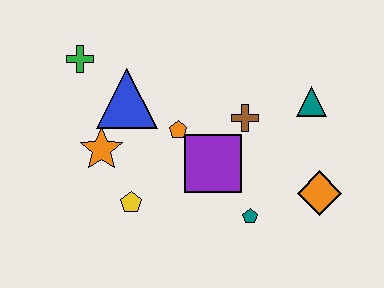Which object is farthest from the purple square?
The green cross is farthest from the purple square.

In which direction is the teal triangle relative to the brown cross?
The teal triangle is to the right of the brown cross.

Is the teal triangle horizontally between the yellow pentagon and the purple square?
No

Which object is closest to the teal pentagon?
The purple square is closest to the teal pentagon.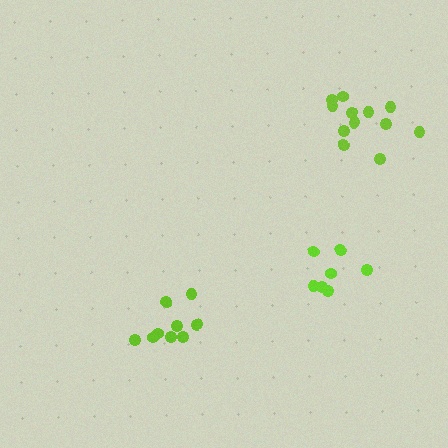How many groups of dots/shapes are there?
There are 3 groups.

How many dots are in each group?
Group 1: 12 dots, Group 2: 9 dots, Group 3: 7 dots (28 total).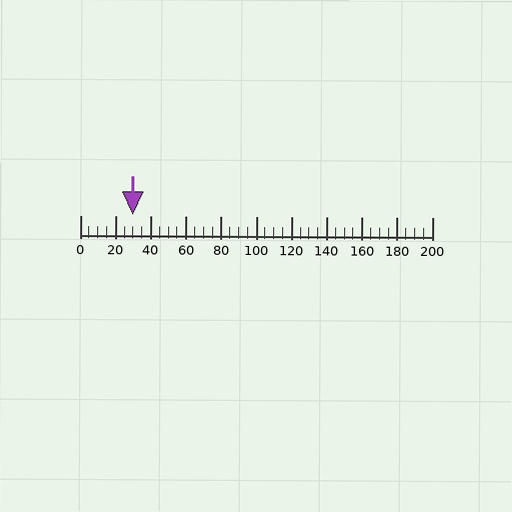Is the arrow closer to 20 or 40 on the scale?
The arrow is closer to 40.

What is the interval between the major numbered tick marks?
The major tick marks are spaced 20 units apart.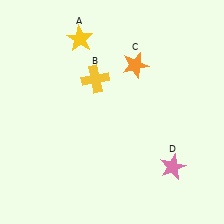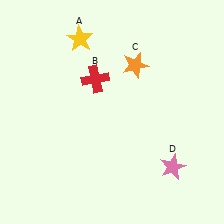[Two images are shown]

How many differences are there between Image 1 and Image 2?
There is 1 difference between the two images.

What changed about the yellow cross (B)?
In Image 1, B is yellow. In Image 2, it changed to red.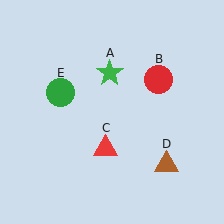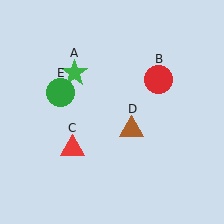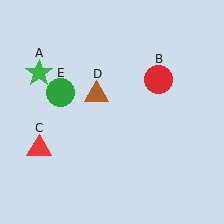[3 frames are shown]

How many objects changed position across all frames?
3 objects changed position: green star (object A), red triangle (object C), brown triangle (object D).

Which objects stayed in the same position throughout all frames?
Red circle (object B) and green circle (object E) remained stationary.